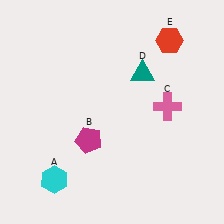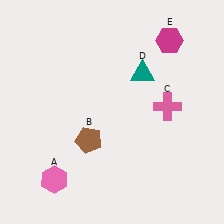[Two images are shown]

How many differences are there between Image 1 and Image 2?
There are 3 differences between the two images.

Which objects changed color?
A changed from cyan to pink. B changed from magenta to brown. E changed from red to magenta.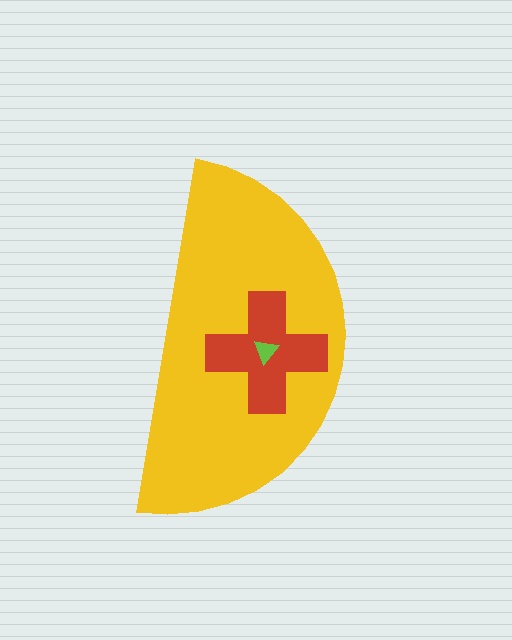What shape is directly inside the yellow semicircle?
The red cross.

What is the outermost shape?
The yellow semicircle.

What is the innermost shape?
The lime triangle.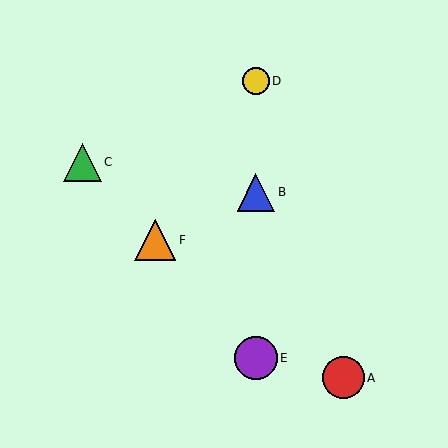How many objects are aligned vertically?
3 objects (B, D, E) are aligned vertically.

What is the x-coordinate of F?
Object F is at x≈155.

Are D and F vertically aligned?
No, D is at x≈256 and F is at x≈155.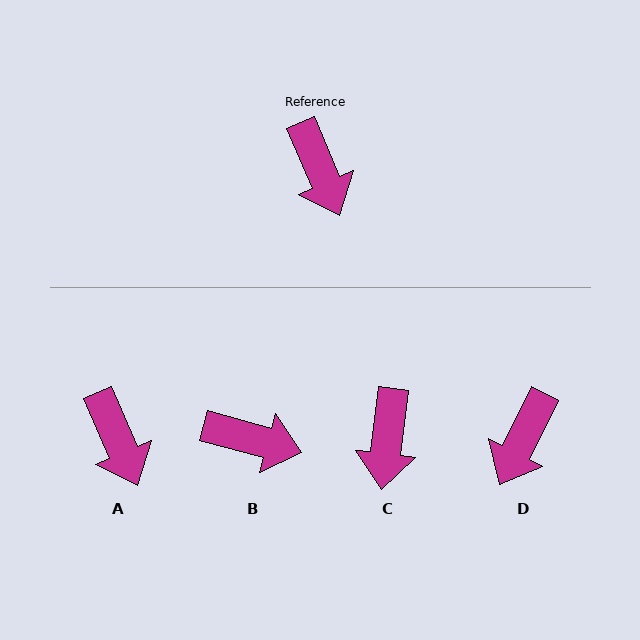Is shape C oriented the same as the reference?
No, it is off by about 30 degrees.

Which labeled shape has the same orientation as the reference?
A.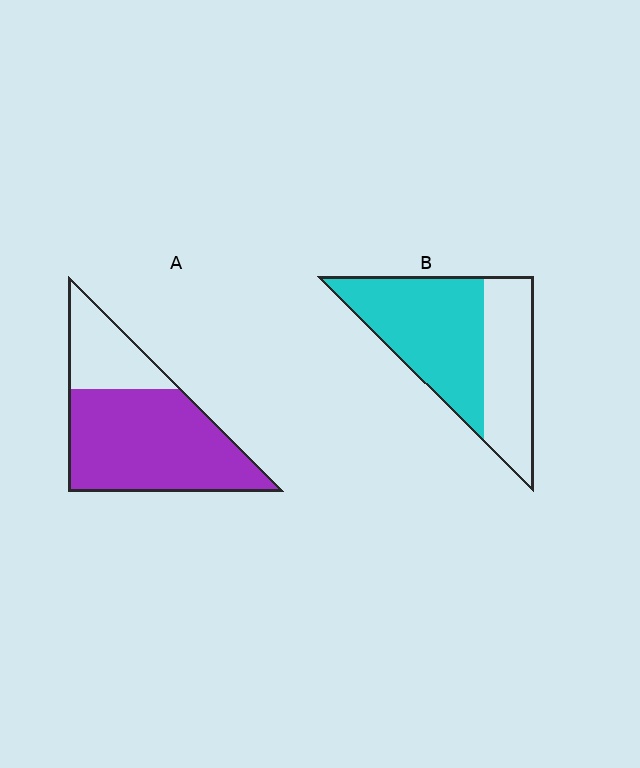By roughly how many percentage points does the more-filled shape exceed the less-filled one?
By roughly 15 percentage points (A over B).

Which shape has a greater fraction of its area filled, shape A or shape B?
Shape A.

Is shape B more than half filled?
Yes.